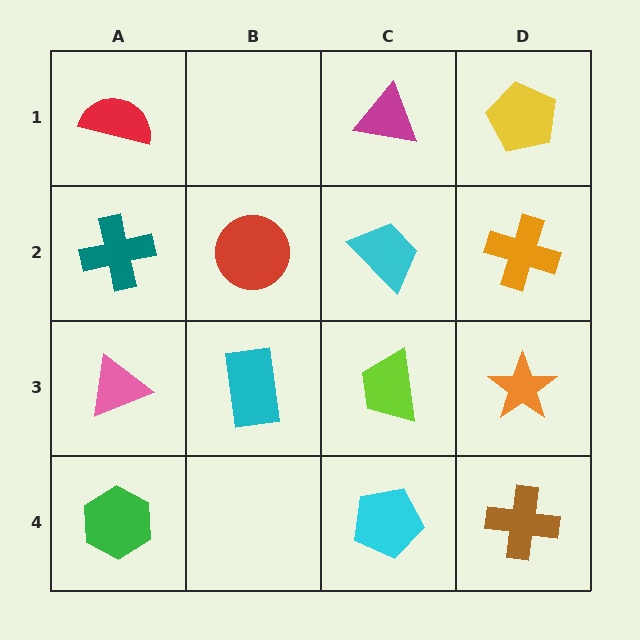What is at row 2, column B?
A red circle.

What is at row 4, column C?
A cyan pentagon.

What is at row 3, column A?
A pink triangle.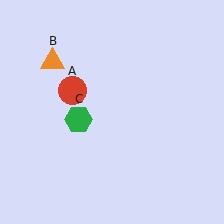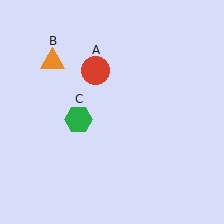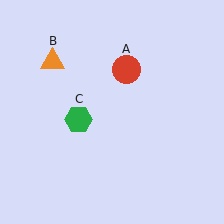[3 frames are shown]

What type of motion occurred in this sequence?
The red circle (object A) rotated clockwise around the center of the scene.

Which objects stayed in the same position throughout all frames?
Orange triangle (object B) and green hexagon (object C) remained stationary.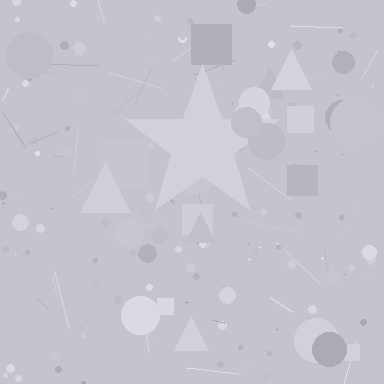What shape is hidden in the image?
A star is hidden in the image.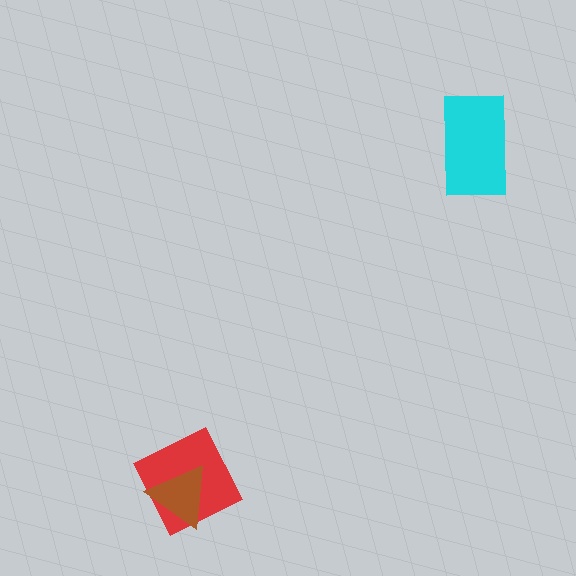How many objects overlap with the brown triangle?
1 object overlaps with the brown triangle.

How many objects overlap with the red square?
1 object overlaps with the red square.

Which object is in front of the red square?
The brown triangle is in front of the red square.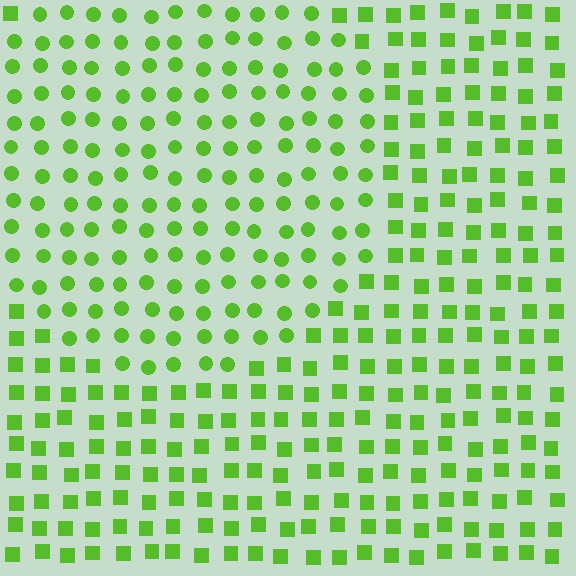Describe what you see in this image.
The image is filled with small lime elements arranged in a uniform grid. A circle-shaped region contains circles, while the surrounding area contains squares. The boundary is defined purely by the change in element shape.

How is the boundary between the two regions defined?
The boundary is defined by a change in element shape: circles inside vs. squares outside. All elements share the same color and spacing.